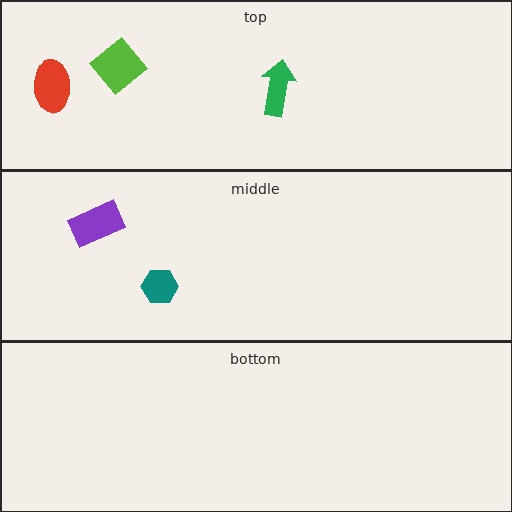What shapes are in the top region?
The lime diamond, the red ellipse, the green arrow.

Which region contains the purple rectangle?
The middle region.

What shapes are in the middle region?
The purple rectangle, the teal hexagon.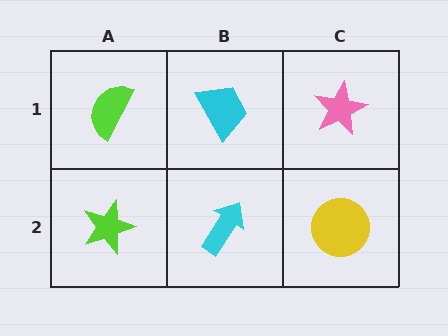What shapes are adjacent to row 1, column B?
A cyan arrow (row 2, column B), a lime semicircle (row 1, column A), a pink star (row 1, column C).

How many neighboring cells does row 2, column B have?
3.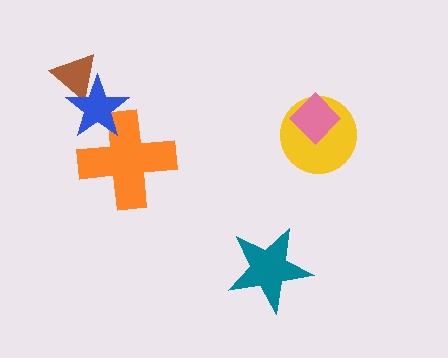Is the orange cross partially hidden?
Yes, it is partially covered by another shape.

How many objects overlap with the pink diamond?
1 object overlaps with the pink diamond.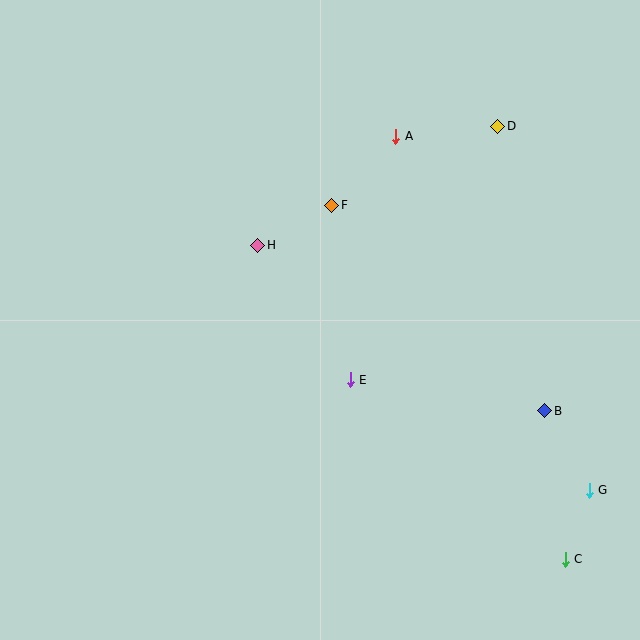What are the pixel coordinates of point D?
Point D is at (498, 126).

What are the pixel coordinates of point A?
Point A is at (396, 136).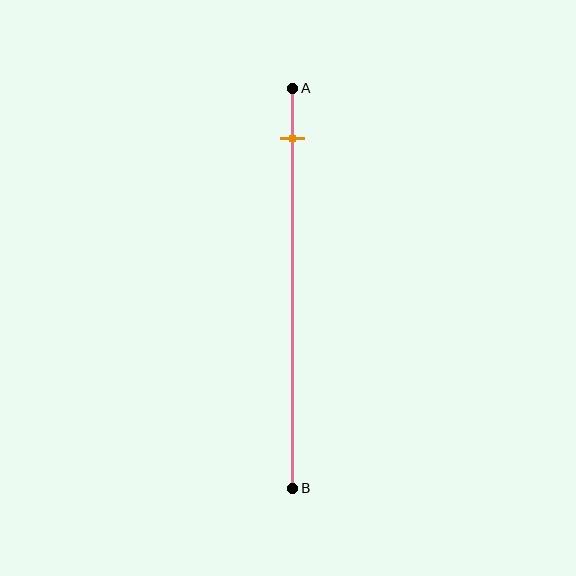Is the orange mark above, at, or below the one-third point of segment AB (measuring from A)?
The orange mark is above the one-third point of segment AB.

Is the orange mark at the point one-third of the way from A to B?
No, the mark is at about 15% from A, not at the 33% one-third point.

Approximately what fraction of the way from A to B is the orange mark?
The orange mark is approximately 15% of the way from A to B.